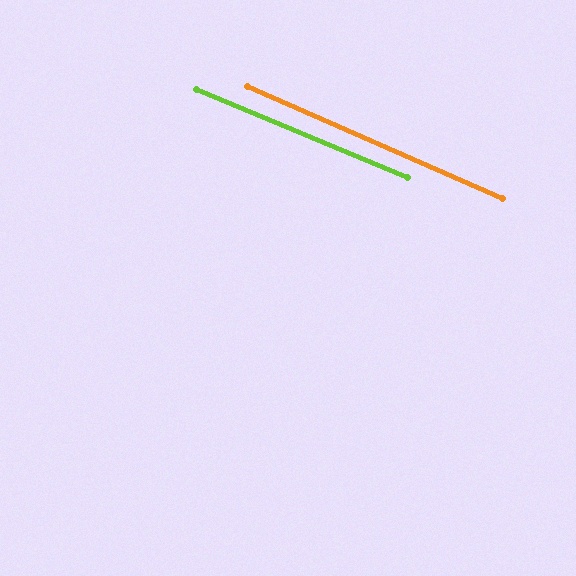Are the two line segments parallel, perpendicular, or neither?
Parallel — their directions differ by only 1.2°.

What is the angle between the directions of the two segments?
Approximately 1 degree.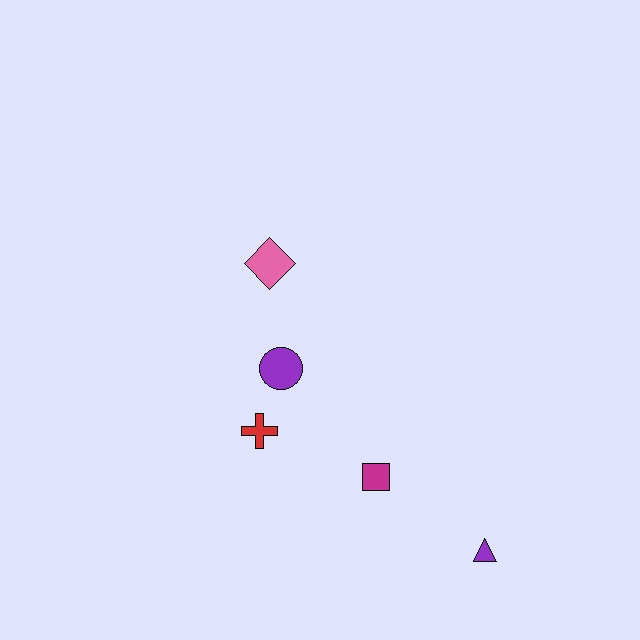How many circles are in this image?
There is 1 circle.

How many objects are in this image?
There are 5 objects.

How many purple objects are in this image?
There are 2 purple objects.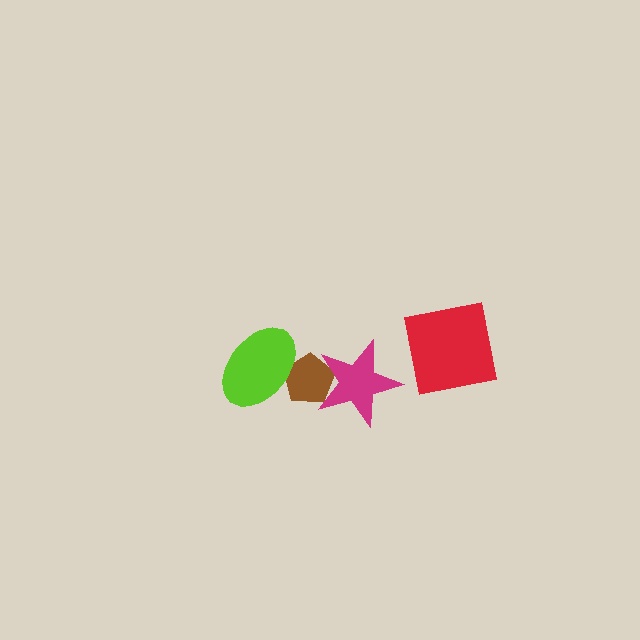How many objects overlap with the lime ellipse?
1 object overlaps with the lime ellipse.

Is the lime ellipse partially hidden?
No, no other shape covers it.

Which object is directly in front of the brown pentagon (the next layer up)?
The lime ellipse is directly in front of the brown pentagon.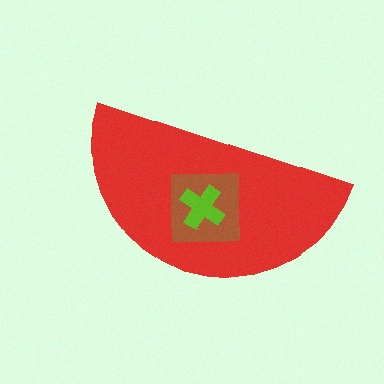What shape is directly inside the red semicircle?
The brown square.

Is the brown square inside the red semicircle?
Yes.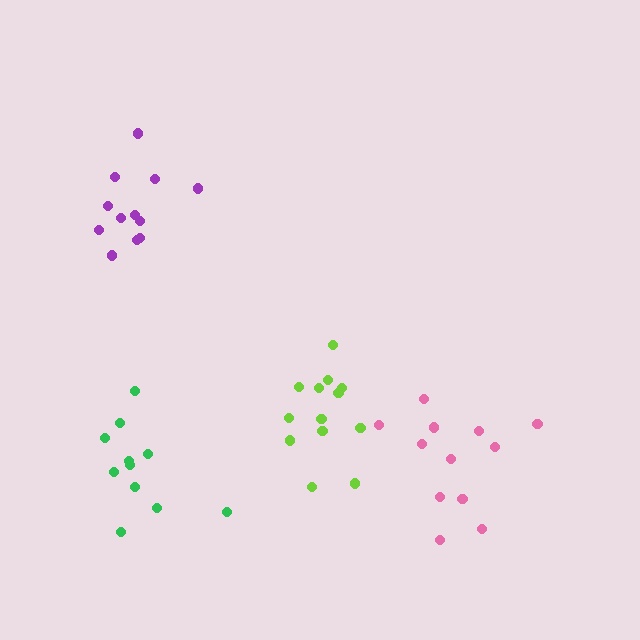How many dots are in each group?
Group 1: 13 dots, Group 2: 12 dots, Group 3: 12 dots, Group 4: 11 dots (48 total).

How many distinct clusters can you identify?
There are 4 distinct clusters.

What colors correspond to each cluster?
The clusters are colored: lime, pink, purple, green.